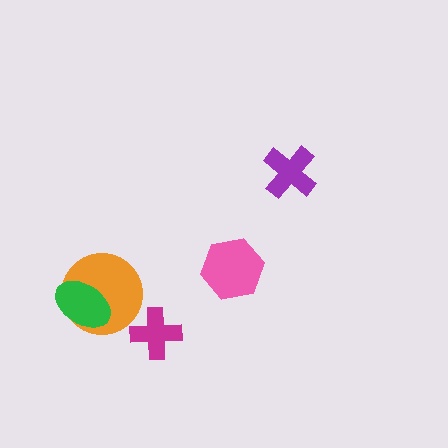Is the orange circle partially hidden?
Yes, it is partially covered by another shape.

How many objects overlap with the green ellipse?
1 object overlaps with the green ellipse.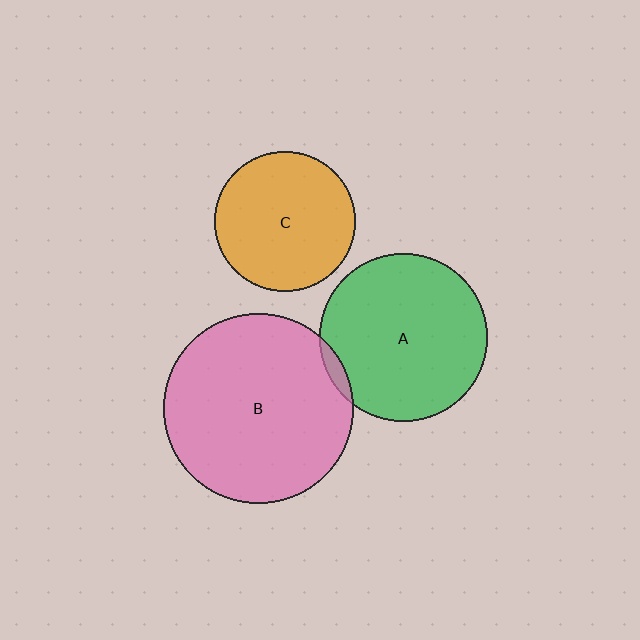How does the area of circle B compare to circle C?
Approximately 1.8 times.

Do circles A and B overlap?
Yes.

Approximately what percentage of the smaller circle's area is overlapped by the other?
Approximately 5%.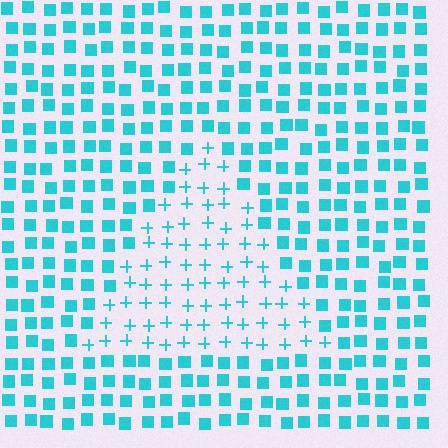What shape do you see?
I see a triangle.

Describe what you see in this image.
The image is filled with small cyan elements arranged in a uniform grid. A triangle-shaped region contains plus signs, while the surrounding area contains squares. The boundary is defined purely by the change in element shape.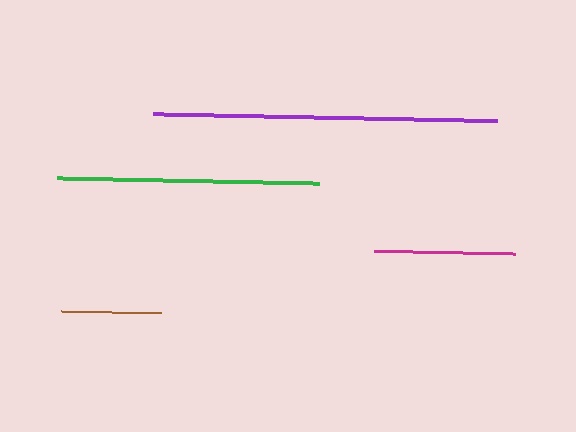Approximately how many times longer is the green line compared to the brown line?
The green line is approximately 2.6 times the length of the brown line.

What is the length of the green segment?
The green segment is approximately 262 pixels long.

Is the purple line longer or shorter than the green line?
The purple line is longer than the green line.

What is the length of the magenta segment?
The magenta segment is approximately 140 pixels long.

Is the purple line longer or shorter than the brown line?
The purple line is longer than the brown line.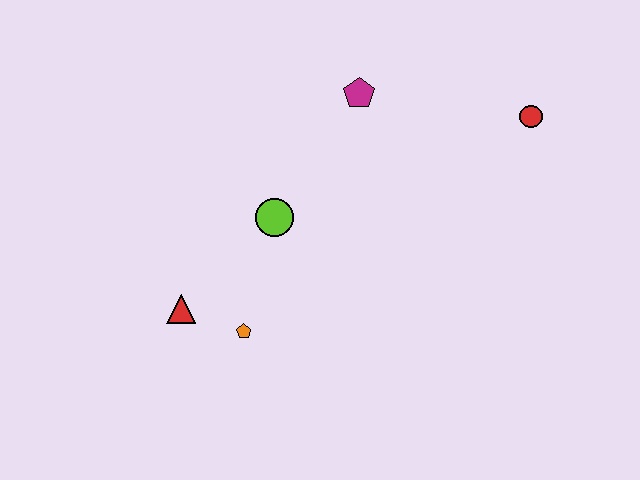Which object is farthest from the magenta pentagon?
The red triangle is farthest from the magenta pentagon.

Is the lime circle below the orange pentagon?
No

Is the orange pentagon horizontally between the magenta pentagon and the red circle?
No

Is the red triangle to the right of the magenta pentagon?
No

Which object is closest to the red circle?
The magenta pentagon is closest to the red circle.